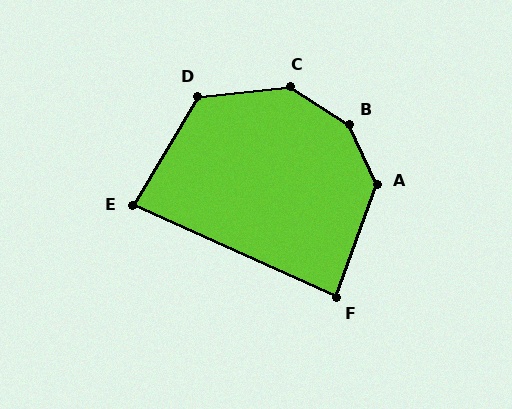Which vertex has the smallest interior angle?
E, at approximately 84 degrees.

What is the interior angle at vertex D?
Approximately 127 degrees (obtuse).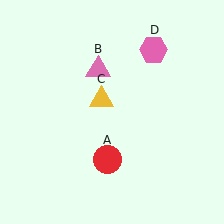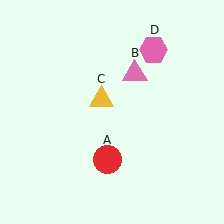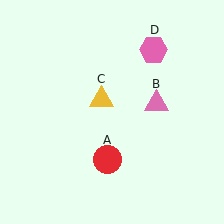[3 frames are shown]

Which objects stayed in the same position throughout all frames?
Red circle (object A) and yellow triangle (object C) and pink hexagon (object D) remained stationary.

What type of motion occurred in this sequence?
The pink triangle (object B) rotated clockwise around the center of the scene.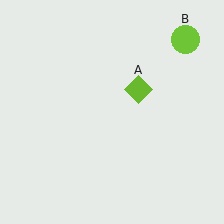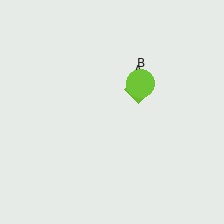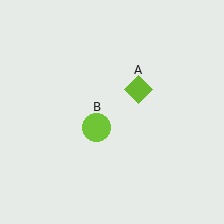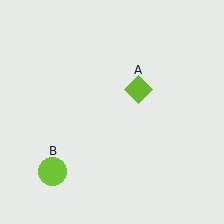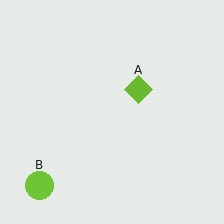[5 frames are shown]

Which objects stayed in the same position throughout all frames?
Lime diamond (object A) remained stationary.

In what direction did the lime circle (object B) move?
The lime circle (object B) moved down and to the left.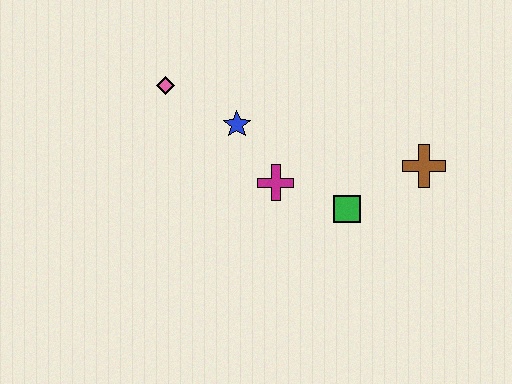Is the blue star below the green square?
No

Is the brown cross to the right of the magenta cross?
Yes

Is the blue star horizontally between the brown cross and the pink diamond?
Yes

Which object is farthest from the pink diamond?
The brown cross is farthest from the pink diamond.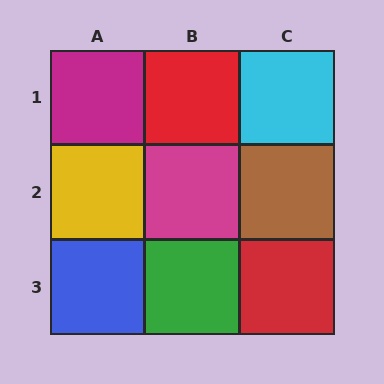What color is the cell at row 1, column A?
Magenta.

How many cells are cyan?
1 cell is cyan.